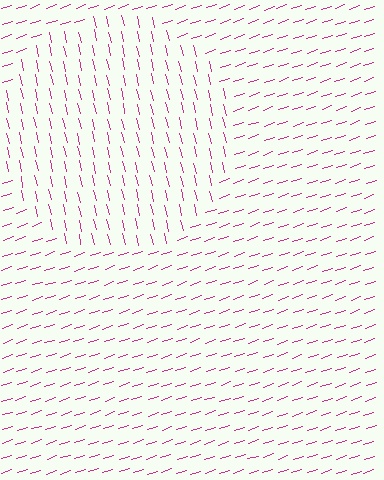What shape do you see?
I see a circle.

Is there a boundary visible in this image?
Yes, there is a texture boundary formed by a change in line orientation.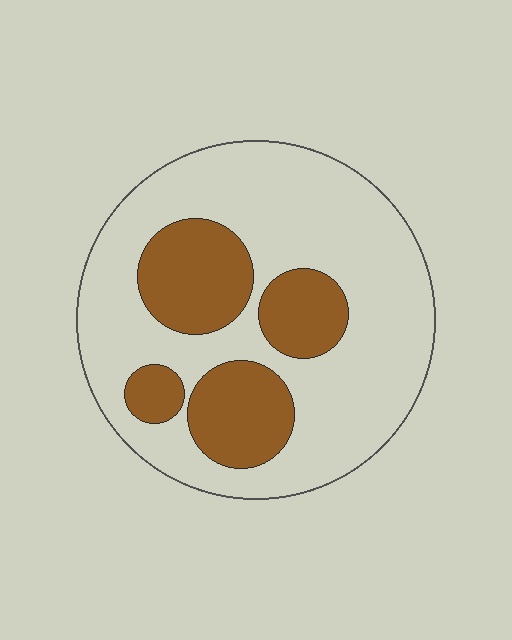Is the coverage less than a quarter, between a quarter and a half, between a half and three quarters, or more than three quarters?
Between a quarter and a half.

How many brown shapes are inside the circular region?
4.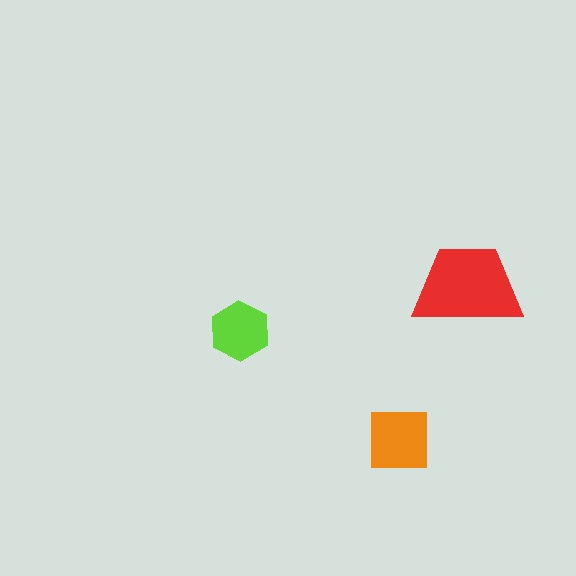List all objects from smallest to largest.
The lime hexagon, the orange square, the red trapezoid.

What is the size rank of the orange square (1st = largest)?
2nd.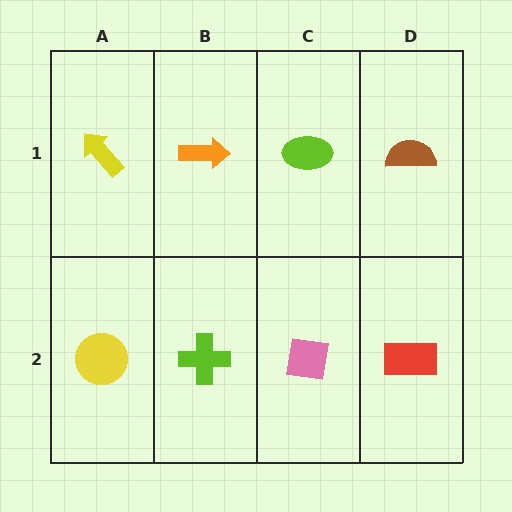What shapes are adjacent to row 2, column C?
A lime ellipse (row 1, column C), a lime cross (row 2, column B), a red rectangle (row 2, column D).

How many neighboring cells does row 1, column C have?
3.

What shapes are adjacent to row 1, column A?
A yellow circle (row 2, column A), an orange arrow (row 1, column B).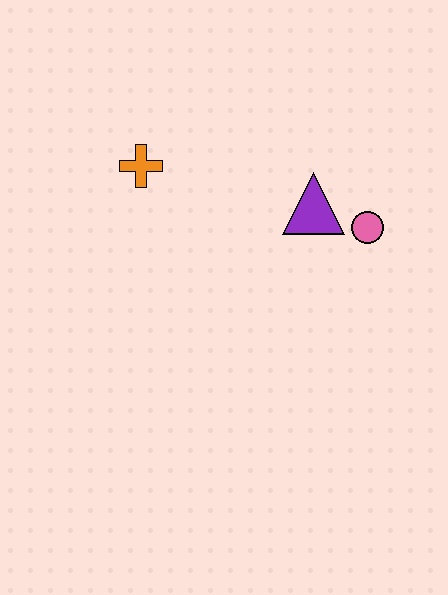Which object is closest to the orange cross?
The purple triangle is closest to the orange cross.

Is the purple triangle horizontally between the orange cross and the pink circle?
Yes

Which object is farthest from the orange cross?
The pink circle is farthest from the orange cross.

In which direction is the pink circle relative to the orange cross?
The pink circle is to the right of the orange cross.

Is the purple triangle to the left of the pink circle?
Yes